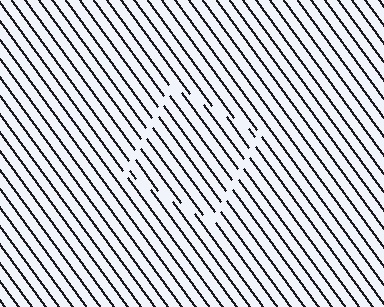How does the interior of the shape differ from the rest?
The interior of the shape contains the same grating, shifted by half a period — the contour is defined by the phase discontinuity where line-ends from the inner and outer gratings abut.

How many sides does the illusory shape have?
4 sides — the line-ends trace a square.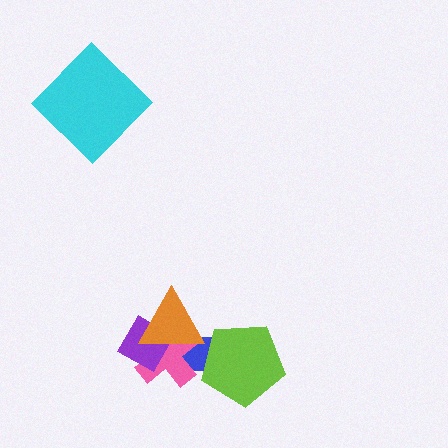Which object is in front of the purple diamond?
The orange triangle is in front of the purple diamond.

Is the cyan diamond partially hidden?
No, no other shape covers it.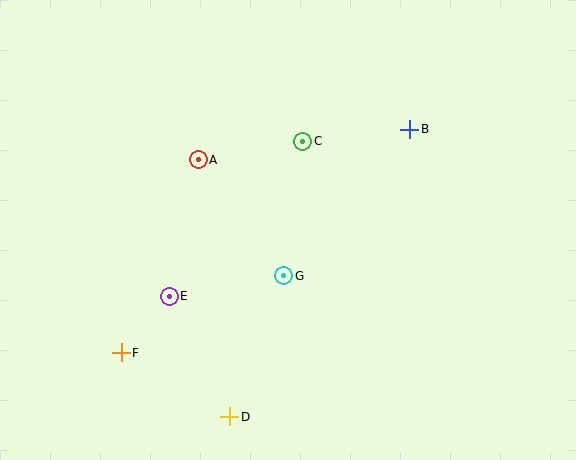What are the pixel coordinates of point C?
Point C is at (303, 141).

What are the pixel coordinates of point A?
Point A is at (198, 160).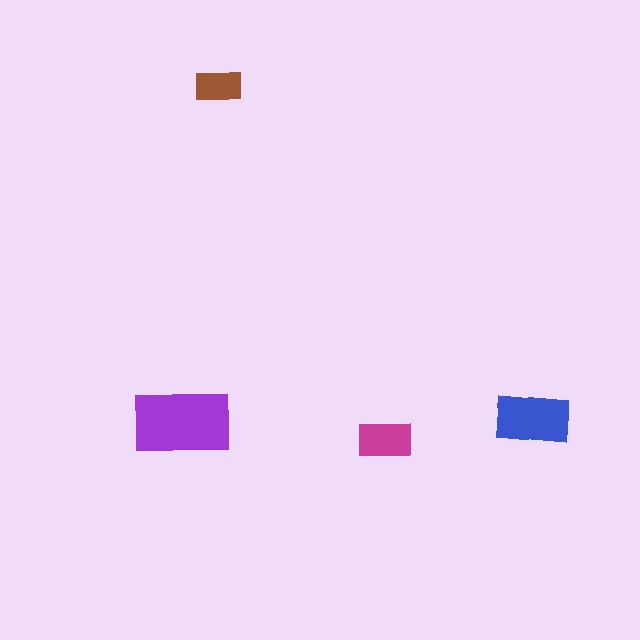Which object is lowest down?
The magenta rectangle is bottommost.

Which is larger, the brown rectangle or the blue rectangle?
The blue one.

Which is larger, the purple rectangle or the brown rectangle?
The purple one.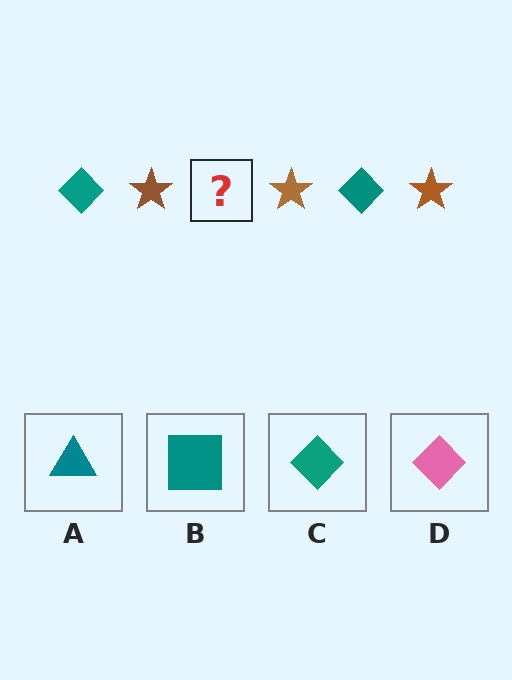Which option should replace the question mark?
Option C.